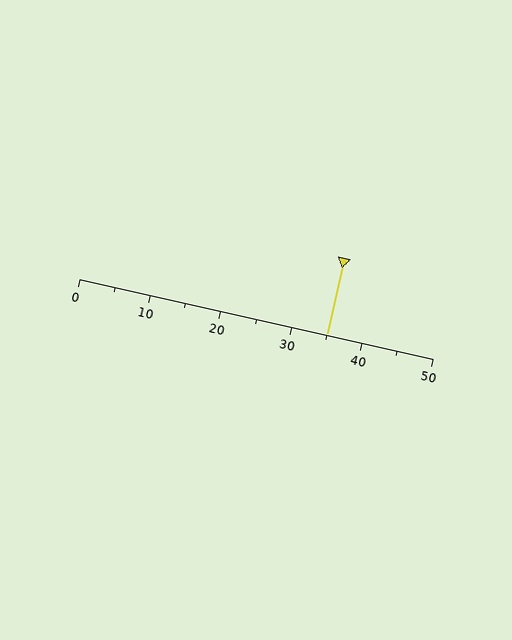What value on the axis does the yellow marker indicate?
The marker indicates approximately 35.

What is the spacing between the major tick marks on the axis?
The major ticks are spaced 10 apart.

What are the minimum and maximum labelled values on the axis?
The axis runs from 0 to 50.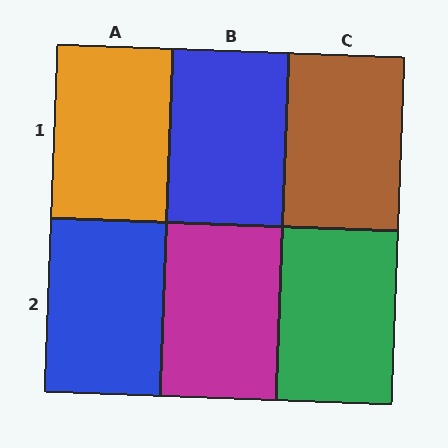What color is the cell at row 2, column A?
Blue.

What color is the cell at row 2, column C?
Green.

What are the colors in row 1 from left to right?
Orange, blue, brown.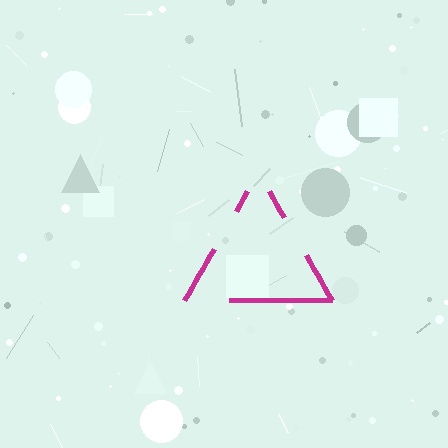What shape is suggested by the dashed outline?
The dashed outline suggests a triangle.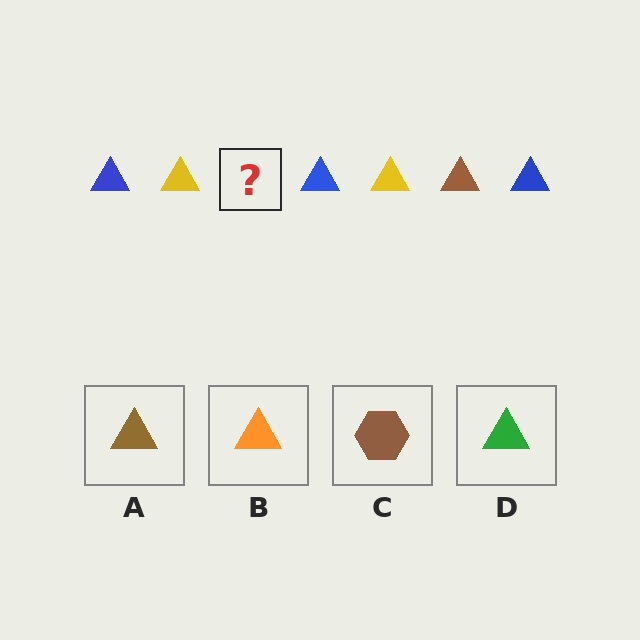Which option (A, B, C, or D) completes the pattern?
A.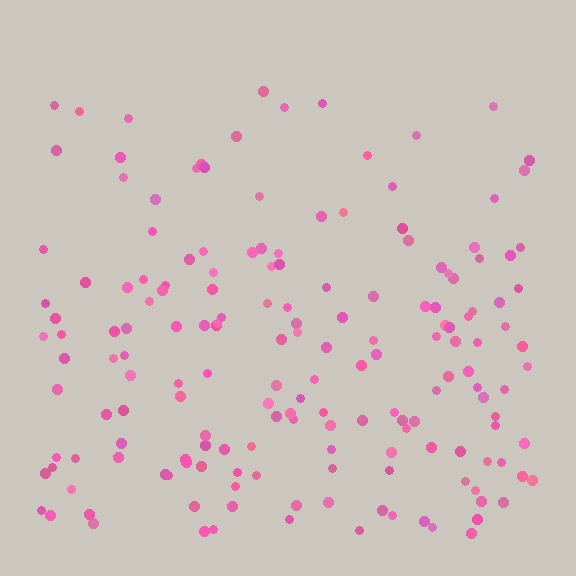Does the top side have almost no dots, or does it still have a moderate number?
Still a moderate number, just noticeably fewer than the bottom.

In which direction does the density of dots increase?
From top to bottom, with the bottom side densest.